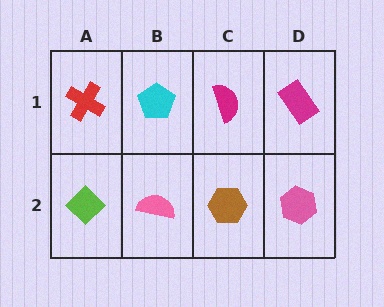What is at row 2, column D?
A pink hexagon.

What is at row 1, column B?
A cyan pentagon.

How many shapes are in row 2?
4 shapes.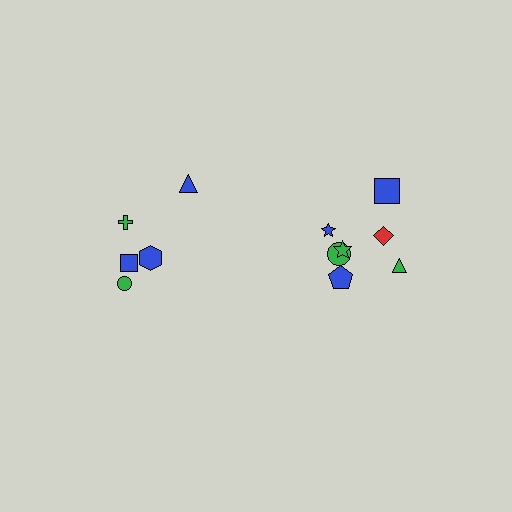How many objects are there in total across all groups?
There are 12 objects.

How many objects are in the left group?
There are 5 objects.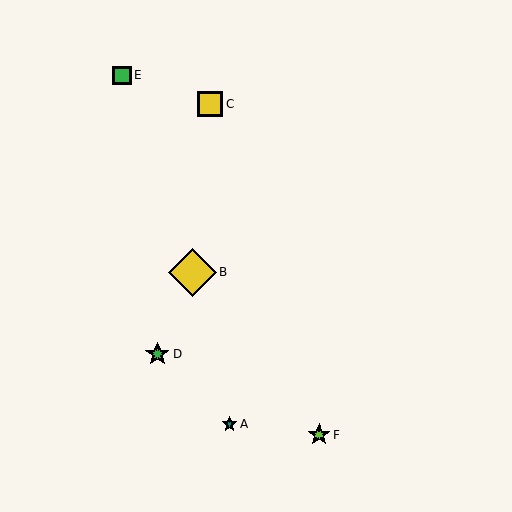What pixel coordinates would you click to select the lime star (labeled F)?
Click at (319, 435) to select the lime star F.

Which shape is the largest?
The yellow diamond (labeled B) is the largest.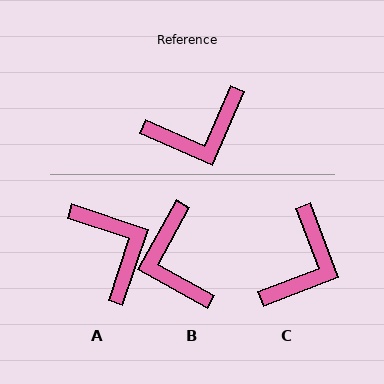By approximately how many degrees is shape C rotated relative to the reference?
Approximately 44 degrees counter-clockwise.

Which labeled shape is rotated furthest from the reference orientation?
B, about 96 degrees away.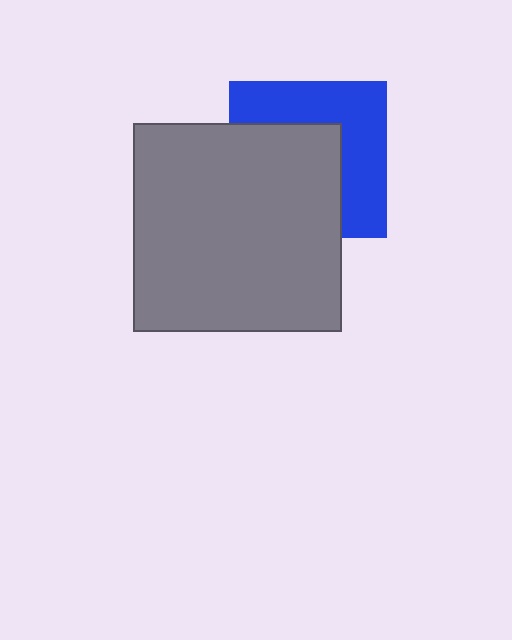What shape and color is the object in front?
The object in front is a gray square.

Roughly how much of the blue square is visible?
About half of it is visible (roughly 48%).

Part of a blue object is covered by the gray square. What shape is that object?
It is a square.